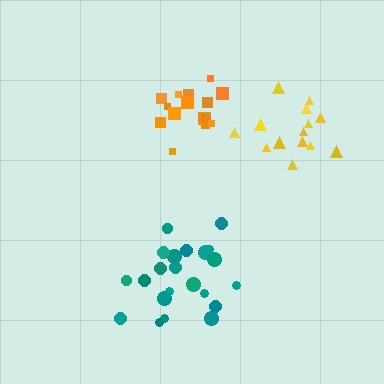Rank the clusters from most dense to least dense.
orange, teal, yellow.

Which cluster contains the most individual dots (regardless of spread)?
Teal (22).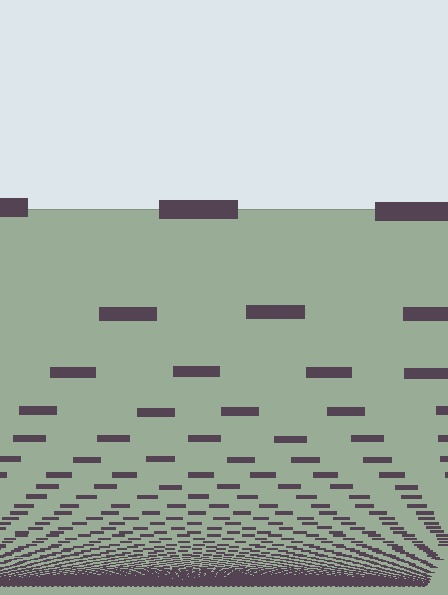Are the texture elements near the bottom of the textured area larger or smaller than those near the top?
Smaller. The gradient is inverted — elements near the bottom are smaller and denser.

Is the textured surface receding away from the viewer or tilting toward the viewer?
The surface appears to tilt toward the viewer. Texture elements get larger and sparser toward the top.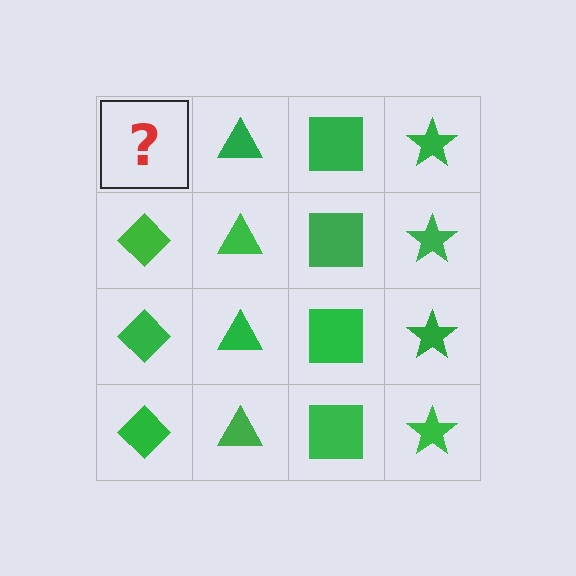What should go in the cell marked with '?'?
The missing cell should contain a green diamond.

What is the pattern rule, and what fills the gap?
The rule is that each column has a consistent shape. The gap should be filled with a green diamond.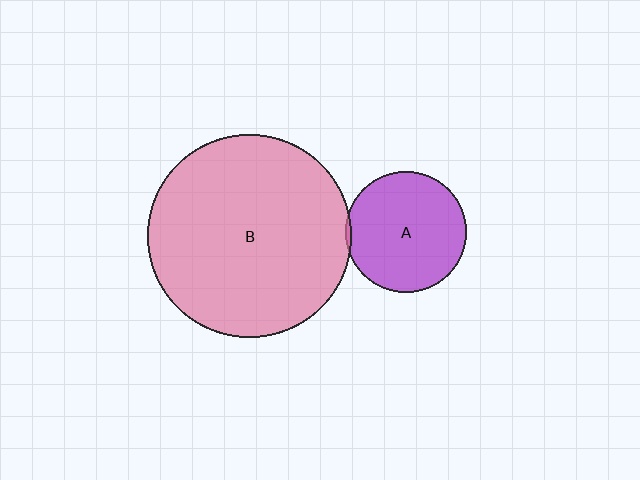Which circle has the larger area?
Circle B (pink).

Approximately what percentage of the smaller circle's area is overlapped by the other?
Approximately 5%.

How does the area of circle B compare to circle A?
Approximately 2.8 times.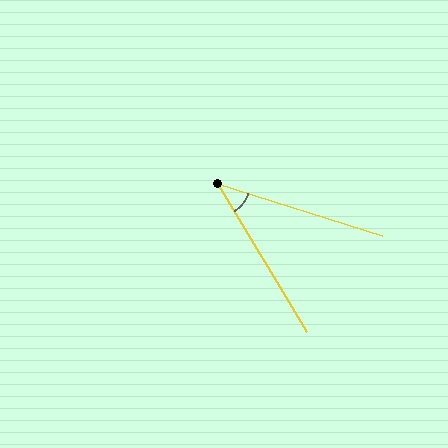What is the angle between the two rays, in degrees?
Approximately 41 degrees.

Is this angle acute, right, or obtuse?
It is acute.